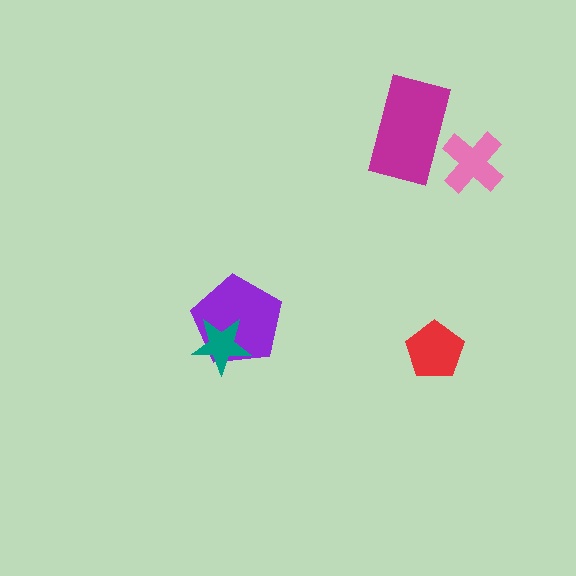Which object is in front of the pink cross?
The magenta rectangle is in front of the pink cross.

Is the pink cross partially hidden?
Yes, it is partially covered by another shape.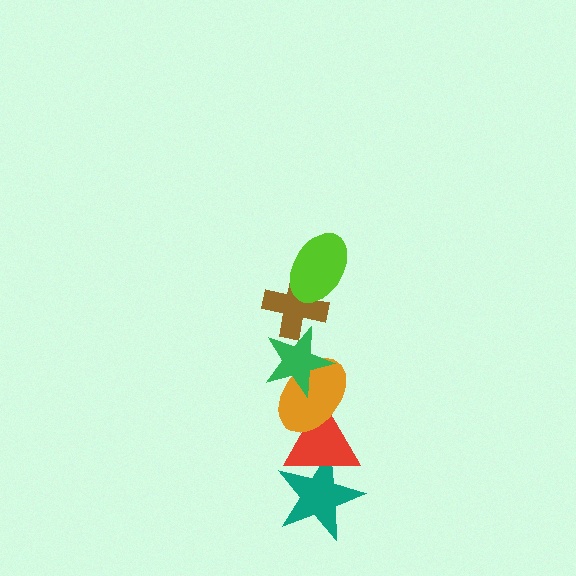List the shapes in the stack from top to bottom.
From top to bottom: the lime ellipse, the brown cross, the green star, the orange ellipse, the red triangle, the teal star.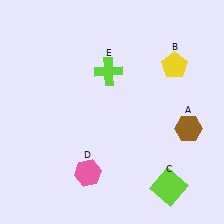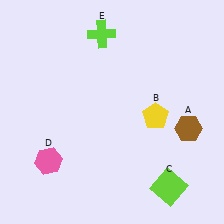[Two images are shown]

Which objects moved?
The objects that moved are: the yellow pentagon (B), the pink hexagon (D), the lime cross (E).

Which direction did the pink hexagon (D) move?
The pink hexagon (D) moved left.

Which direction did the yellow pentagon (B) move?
The yellow pentagon (B) moved down.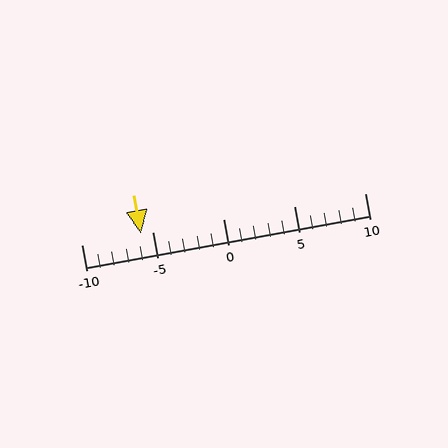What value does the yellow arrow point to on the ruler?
The yellow arrow points to approximately -6.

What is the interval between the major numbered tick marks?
The major tick marks are spaced 5 units apart.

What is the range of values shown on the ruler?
The ruler shows values from -10 to 10.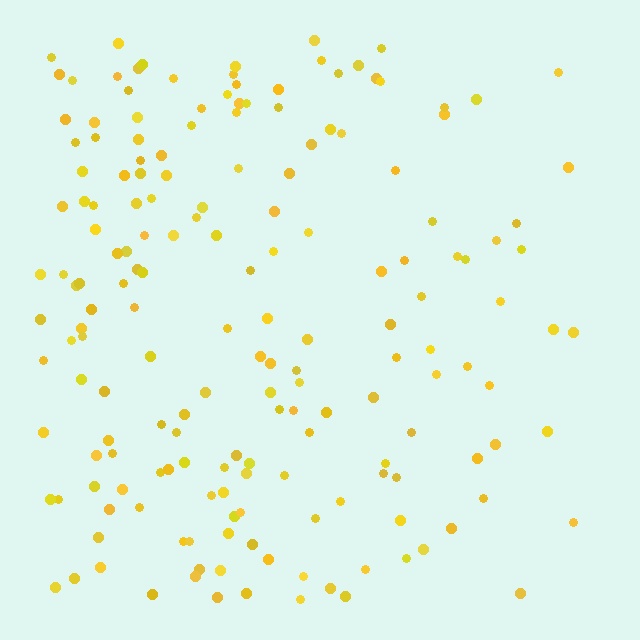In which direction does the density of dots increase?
From right to left, with the left side densest.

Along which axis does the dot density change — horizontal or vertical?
Horizontal.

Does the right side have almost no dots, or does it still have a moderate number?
Still a moderate number, just noticeably fewer than the left.